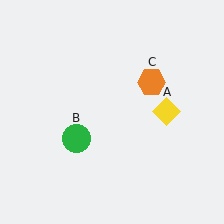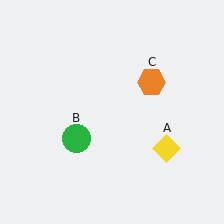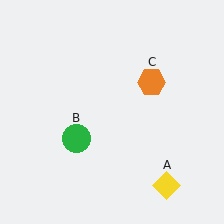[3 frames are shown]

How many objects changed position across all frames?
1 object changed position: yellow diamond (object A).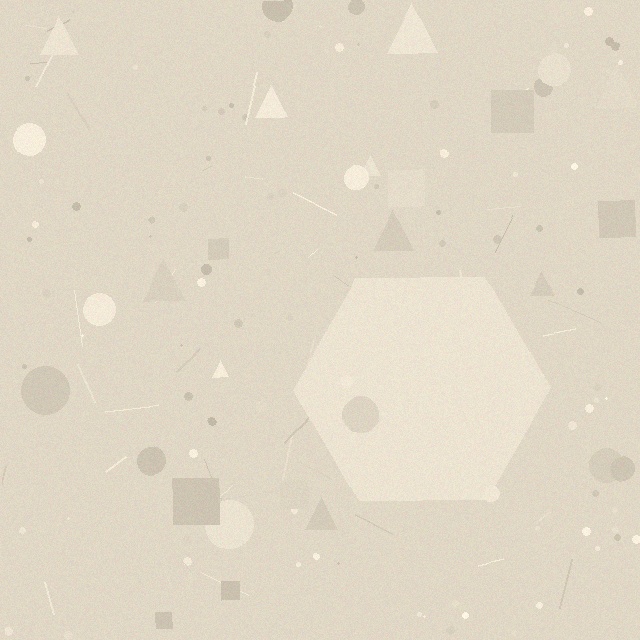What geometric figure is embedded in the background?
A hexagon is embedded in the background.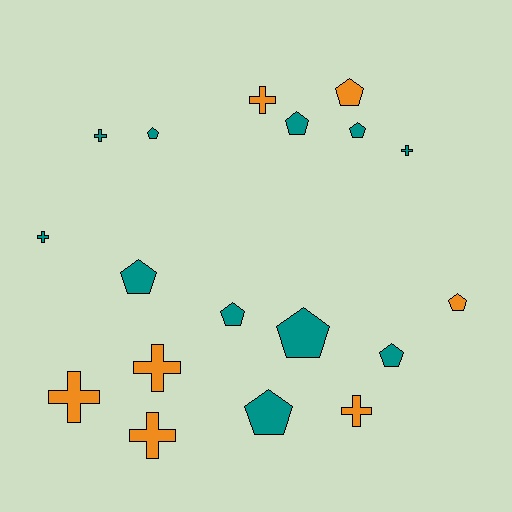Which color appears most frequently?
Teal, with 11 objects.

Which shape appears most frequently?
Pentagon, with 10 objects.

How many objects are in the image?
There are 18 objects.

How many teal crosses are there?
There are 3 teal crosses.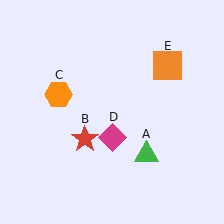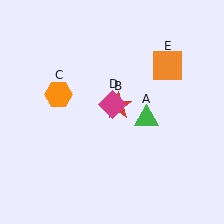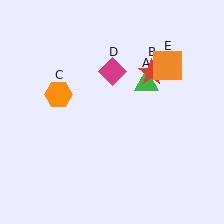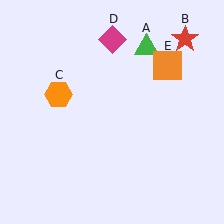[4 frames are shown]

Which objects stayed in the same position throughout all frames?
Orange hexagon (object C) and orange square (object E) remained stationary.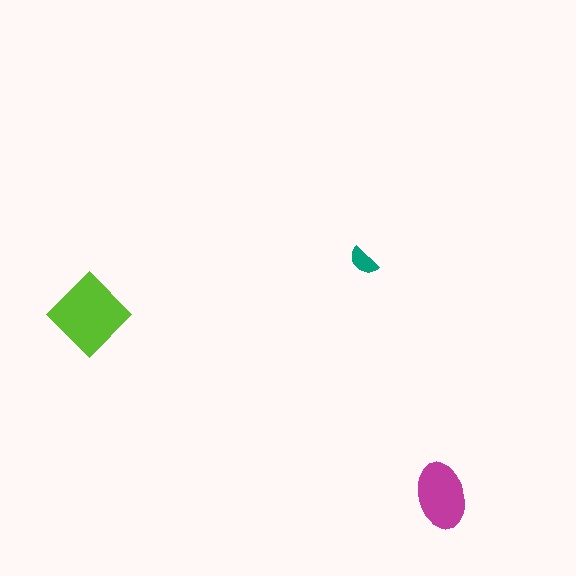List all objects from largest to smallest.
The lime diamond, the magenta ellipse, the teal semicircle.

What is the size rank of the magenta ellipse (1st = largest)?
2nd.